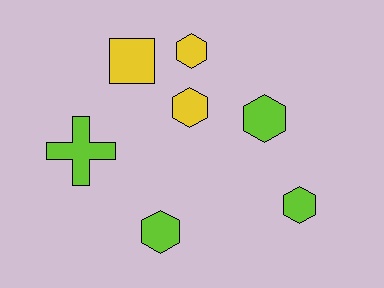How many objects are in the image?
There are 7 objects.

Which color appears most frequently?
Lime, with 4 objects.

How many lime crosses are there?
There is 1 lime cross.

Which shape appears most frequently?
Hexagon, with 5 objects.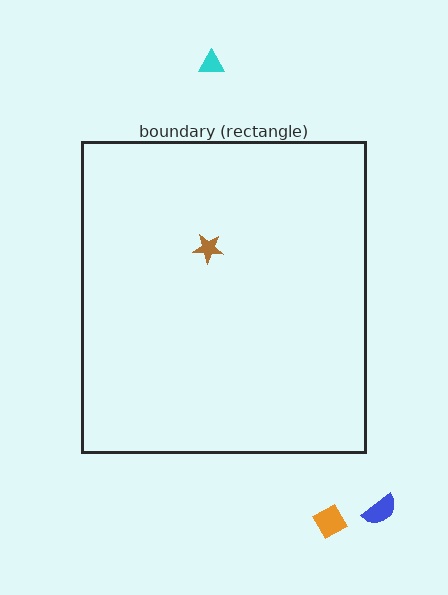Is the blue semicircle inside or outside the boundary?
Outside.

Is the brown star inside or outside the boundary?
Inside.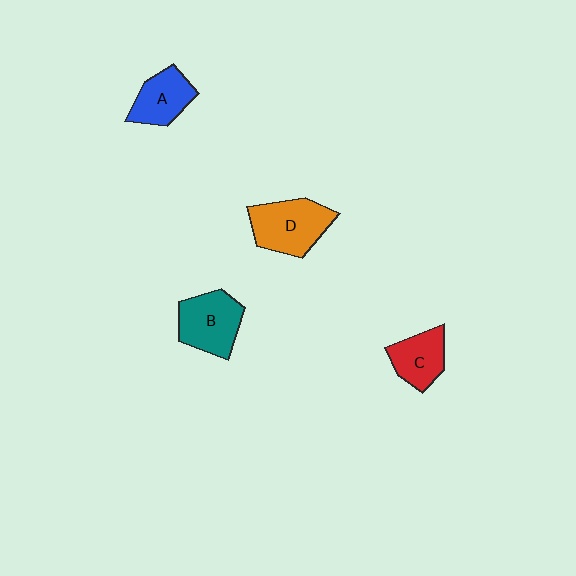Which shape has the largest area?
Shape D (orange).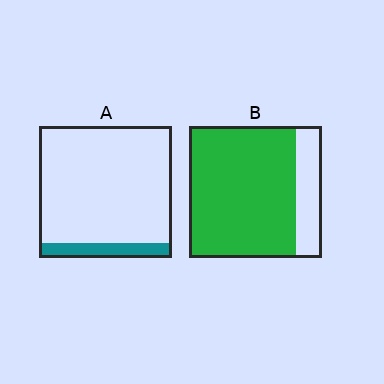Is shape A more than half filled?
No.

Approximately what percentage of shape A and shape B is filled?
A is approximately 10% and B is approximately 80%.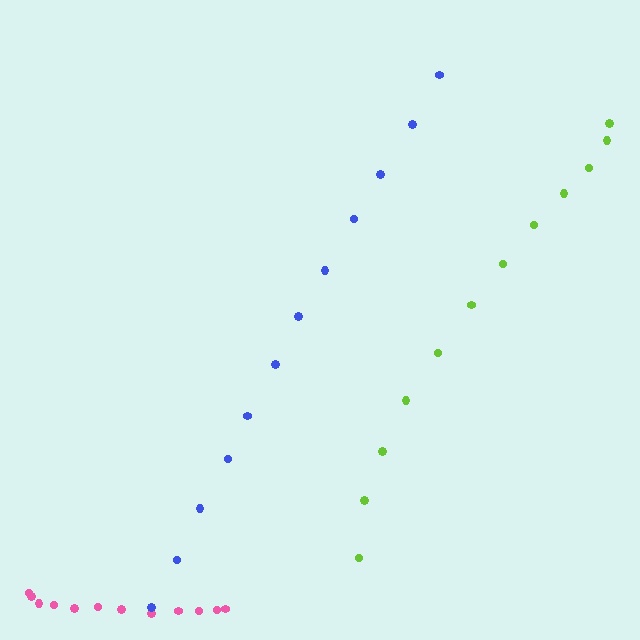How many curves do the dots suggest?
There are 3 distinct paths.